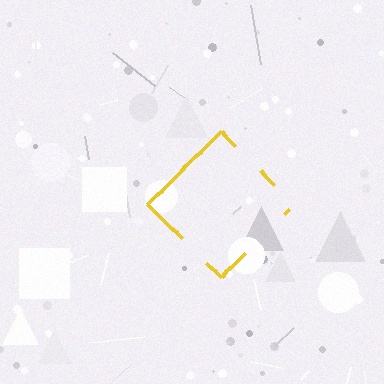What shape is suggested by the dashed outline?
The dashed outline suggests a diamond.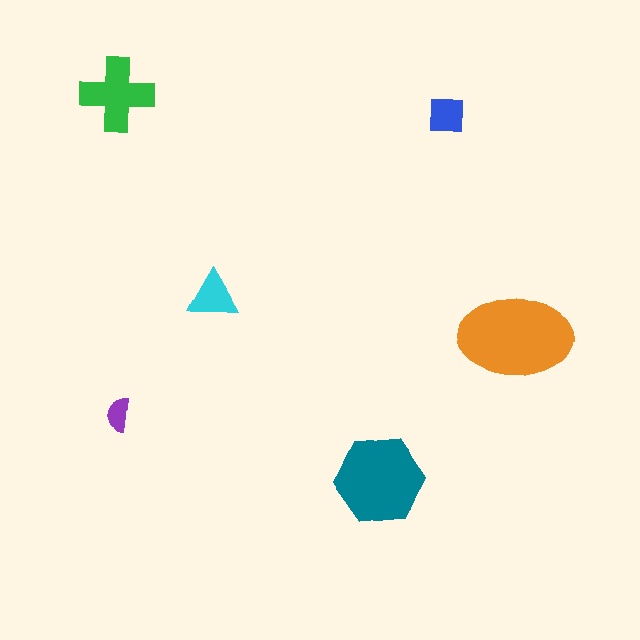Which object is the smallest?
The purple semicircle.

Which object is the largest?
The orange ellipse.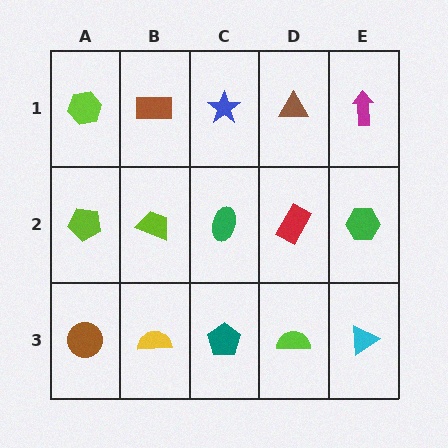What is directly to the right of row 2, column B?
A green ellipse.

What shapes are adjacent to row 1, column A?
A lime pentagon (row 2, column A), a brown rectangle (row 1, column B).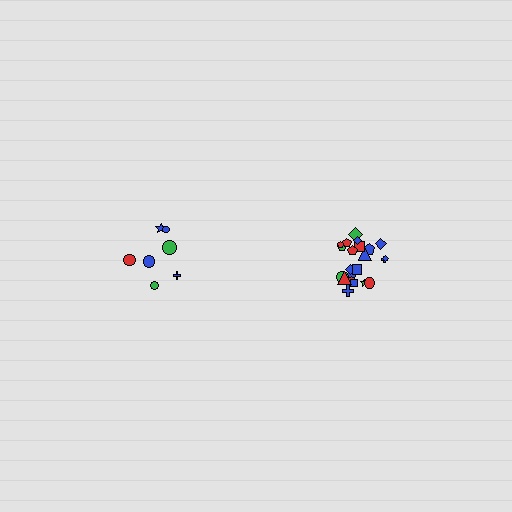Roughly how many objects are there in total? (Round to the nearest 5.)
Roughly 30 objects in total.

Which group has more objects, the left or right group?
The right group.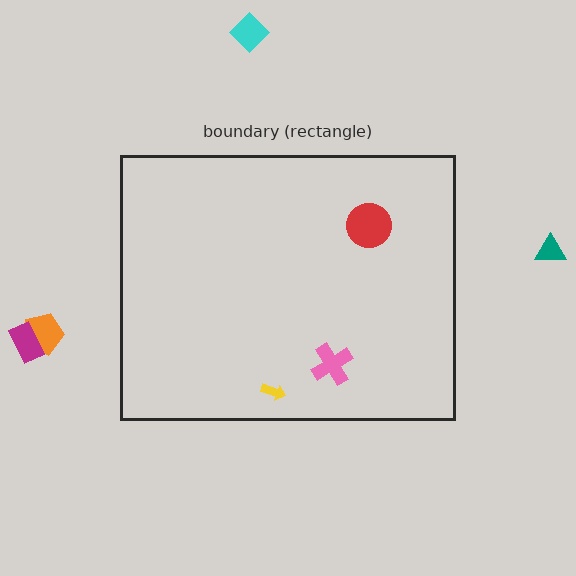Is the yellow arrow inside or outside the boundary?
Inside.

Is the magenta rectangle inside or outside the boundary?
Outside.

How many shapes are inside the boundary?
3 inside, 4 outside.